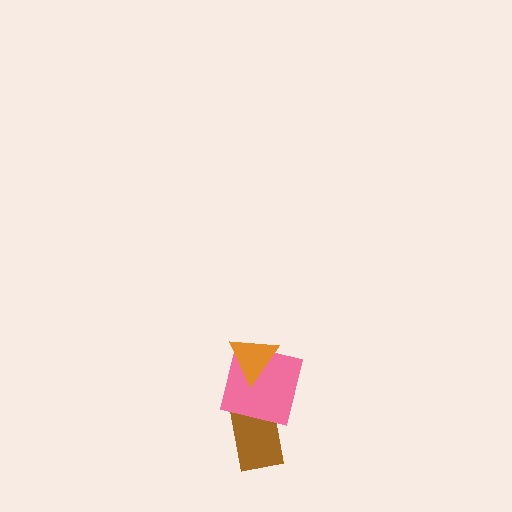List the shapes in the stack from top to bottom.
From top to bottom: the orange triangle, the pink square, the brown rectangle.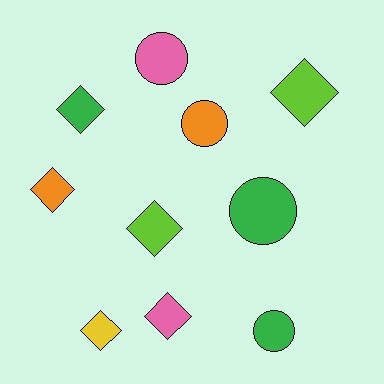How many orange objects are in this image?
There are 2 orange objects.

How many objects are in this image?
There are 10 objects.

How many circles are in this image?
There are 4 circles.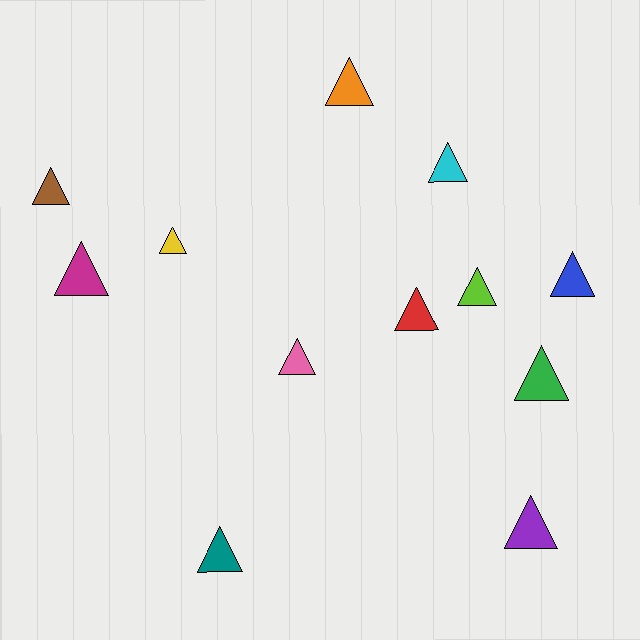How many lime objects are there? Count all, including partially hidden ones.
There is 1 lime object.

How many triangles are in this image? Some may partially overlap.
There are 12 triangles.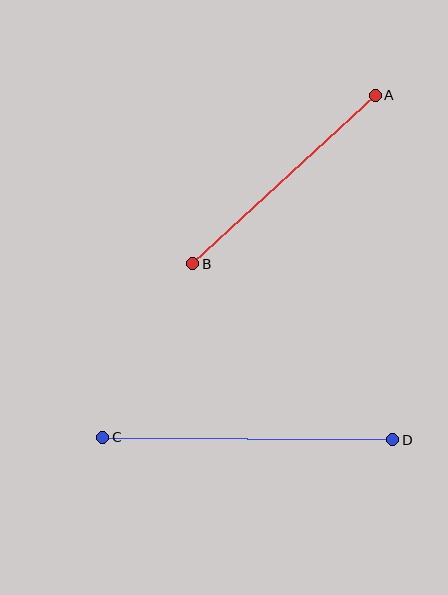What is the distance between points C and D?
The distance is approximately 290 pixels.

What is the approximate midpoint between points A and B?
The midpoint is at approximately (284, 179) pixels.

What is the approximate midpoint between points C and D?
The midpoint is at approximately (248, 438) pixels.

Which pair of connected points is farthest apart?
Points C and D are farthest apart.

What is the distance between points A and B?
The distance is approximately 248 pixels.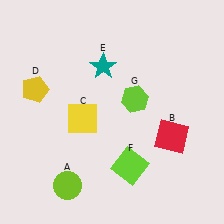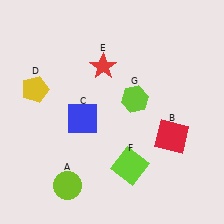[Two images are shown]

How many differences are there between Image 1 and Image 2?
There are 2 differences between the two images.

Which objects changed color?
C changed from yellow to blue. E changed from teal to red.